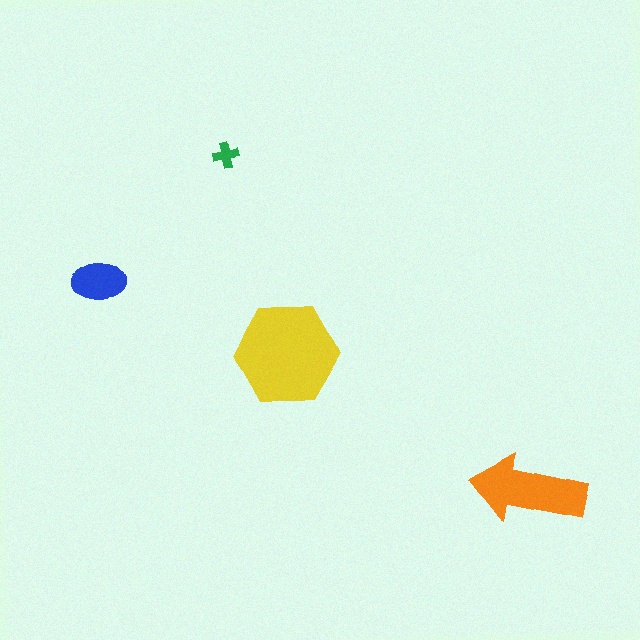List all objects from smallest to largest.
The green cross, the blue ellipse, the orange arrow, the yellow hexagon.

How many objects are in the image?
There are 4 objects in the image.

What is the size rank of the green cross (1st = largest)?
4th.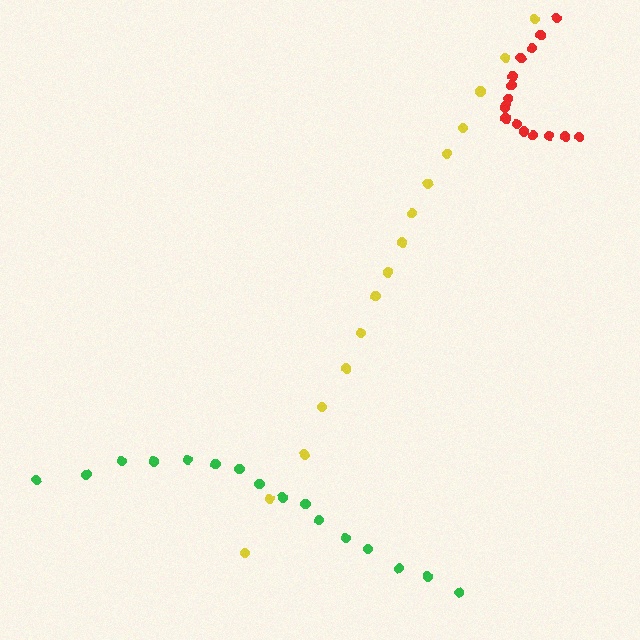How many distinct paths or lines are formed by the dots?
There are 3 distinct paths.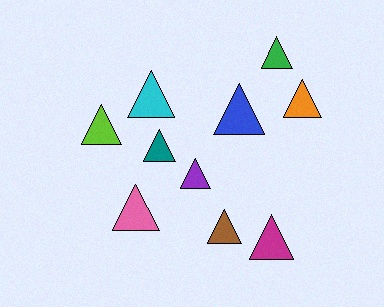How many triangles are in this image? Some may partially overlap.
There are 10 triangles.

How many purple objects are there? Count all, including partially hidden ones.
There is 1 purple object.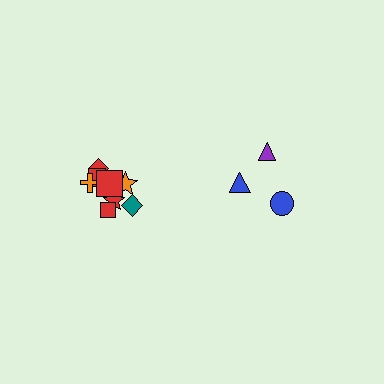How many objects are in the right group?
There are 3 objects.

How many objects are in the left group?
There are 8 objects.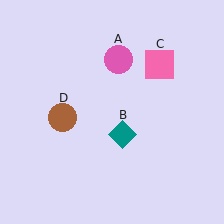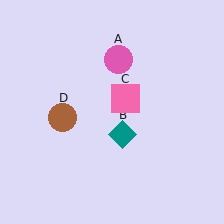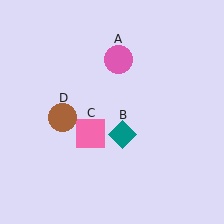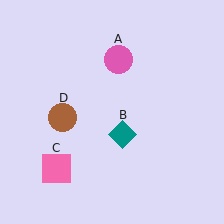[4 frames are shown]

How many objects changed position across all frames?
1 object changed position: pink square (object C).